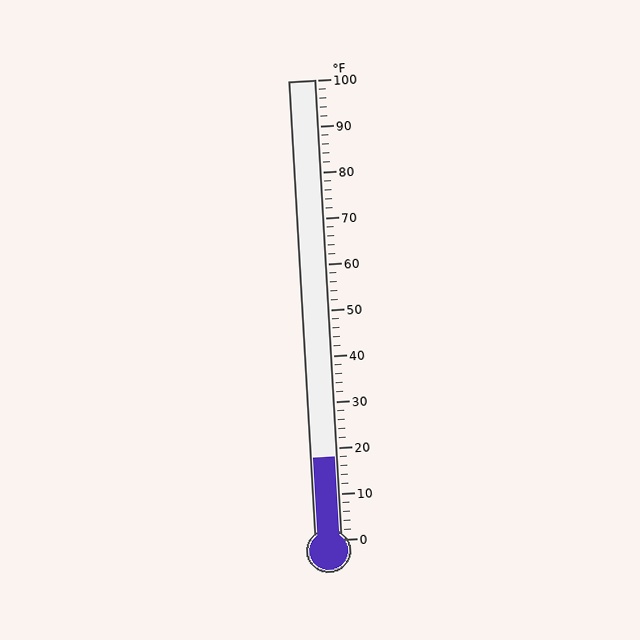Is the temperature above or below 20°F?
The temperature is below 20°F.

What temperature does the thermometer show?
The thermometer shows approximately 18°F.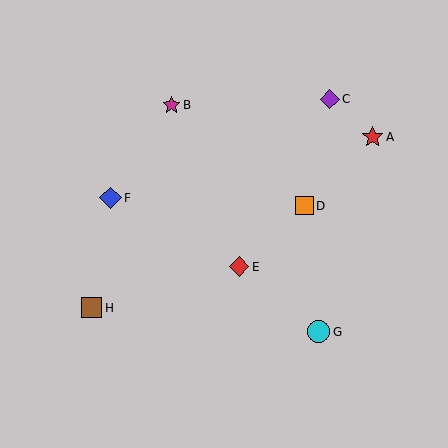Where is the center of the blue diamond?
The center of the blue diamond is at (111, 198).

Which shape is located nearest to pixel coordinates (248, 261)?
The red diamond (labeled E) at (239, 267) is nearest to that location.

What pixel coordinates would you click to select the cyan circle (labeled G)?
Click at (319, 332) to select the cyan circle G.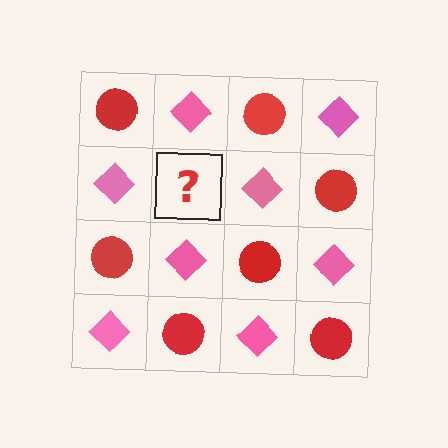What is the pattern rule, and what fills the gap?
The rule is that it alternates red circle and pink diamond in a checkerboard pattern. The gap should be filled with a red circle.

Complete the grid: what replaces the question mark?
The question mark should be replaced with a red circle.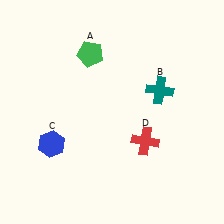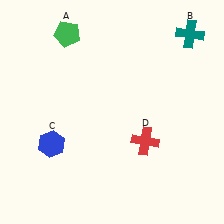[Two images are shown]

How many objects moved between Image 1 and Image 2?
2 objects moved between the two images.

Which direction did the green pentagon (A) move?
The green pentagon (A) moved left.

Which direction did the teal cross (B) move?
The teal cross (B) moved up.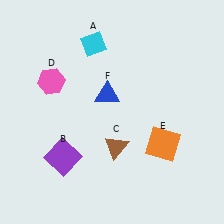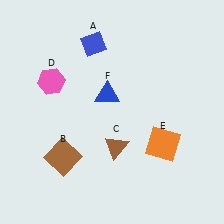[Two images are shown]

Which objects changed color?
A changed from cyan to blue. B changed from purple to brown.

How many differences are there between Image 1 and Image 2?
There are 2 differences between the two images.